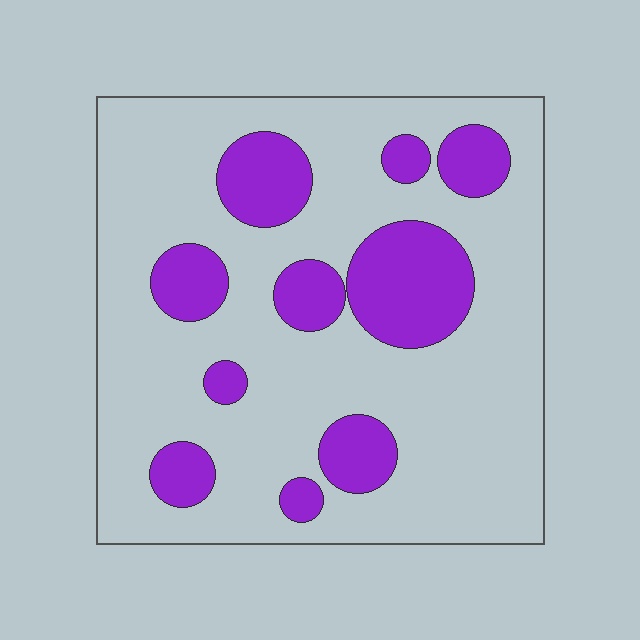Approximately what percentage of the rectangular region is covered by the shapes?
Approximately 25%.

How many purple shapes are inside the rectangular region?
10.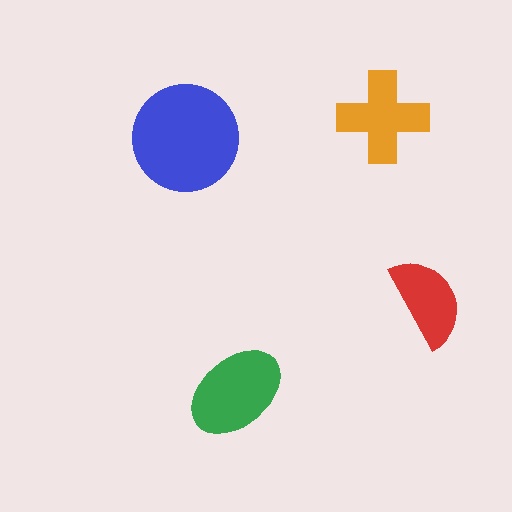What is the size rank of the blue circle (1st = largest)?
1st.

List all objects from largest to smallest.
The blue circle, the green ellipse, the orange cross, the red semicircle.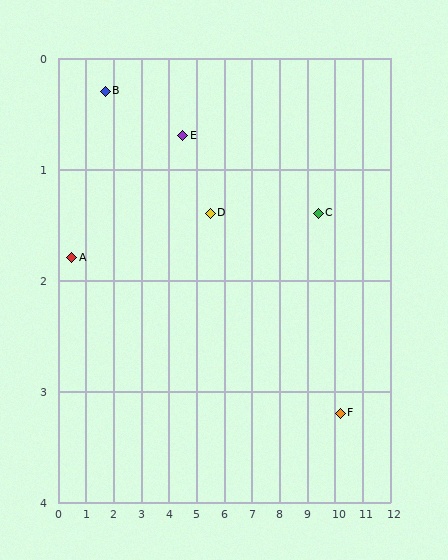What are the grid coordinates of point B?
Point B is at approximately (1.7, 0.3).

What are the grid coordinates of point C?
Point C is at approximately (9.4, 1.4).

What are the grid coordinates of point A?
Point A is at approximately (0.5, 1.8).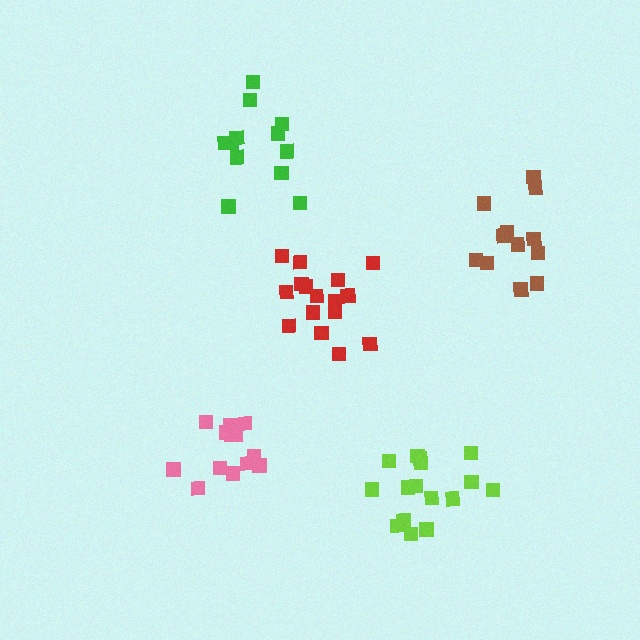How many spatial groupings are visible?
There are 5 spatial groupings.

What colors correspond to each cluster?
The clusters are colored: lime, green, brown, red, pink.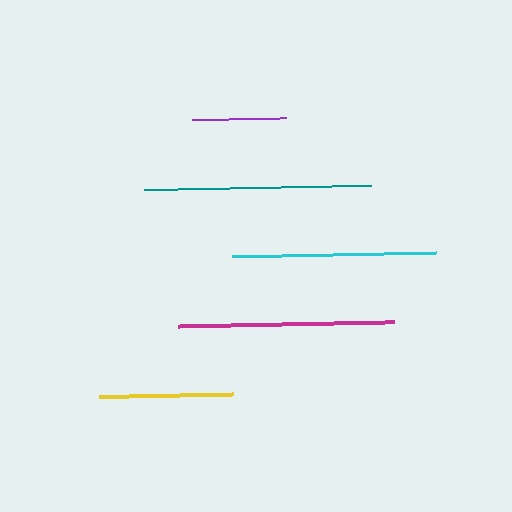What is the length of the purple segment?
The purple segment is approximately 94 pixels long.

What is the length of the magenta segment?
The magenta segment is approximately 215 pixels long.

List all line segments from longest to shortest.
From longest to shortest: teal, magenta, cyan, yellow, purple.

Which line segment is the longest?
The teal line is the longest at approximately 227 pixels.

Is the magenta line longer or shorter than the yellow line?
The magenta line is longer than the yellow line.